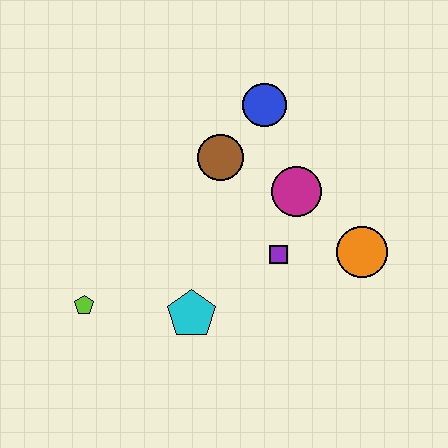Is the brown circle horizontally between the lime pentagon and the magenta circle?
Yes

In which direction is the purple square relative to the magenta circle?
The purple square is below the magenta circle.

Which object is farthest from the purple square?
The lime pentagon is farthest from the purple square.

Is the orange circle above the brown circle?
No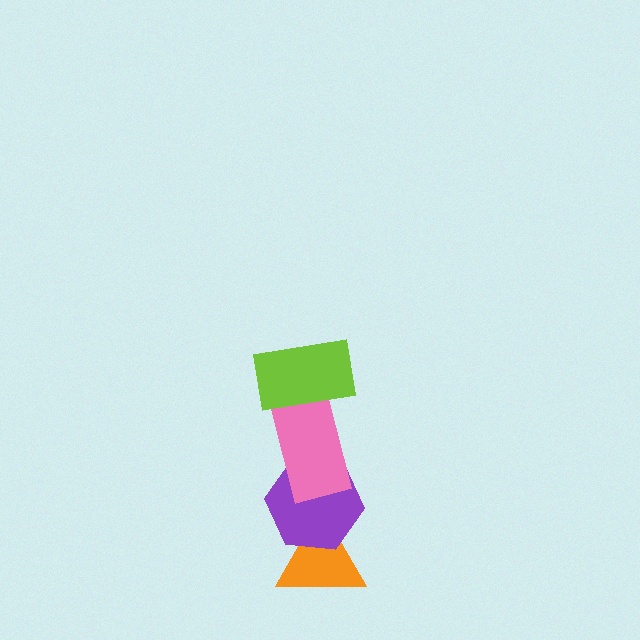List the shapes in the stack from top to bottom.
From top to bottom: the lime rectangle, the pink rectangle, the purple hexagon, the orange triangle.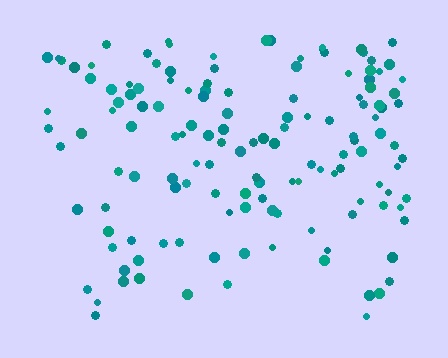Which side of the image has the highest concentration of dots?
The top.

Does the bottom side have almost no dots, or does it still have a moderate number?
Still a moderate number, just noticeably fewer than the top.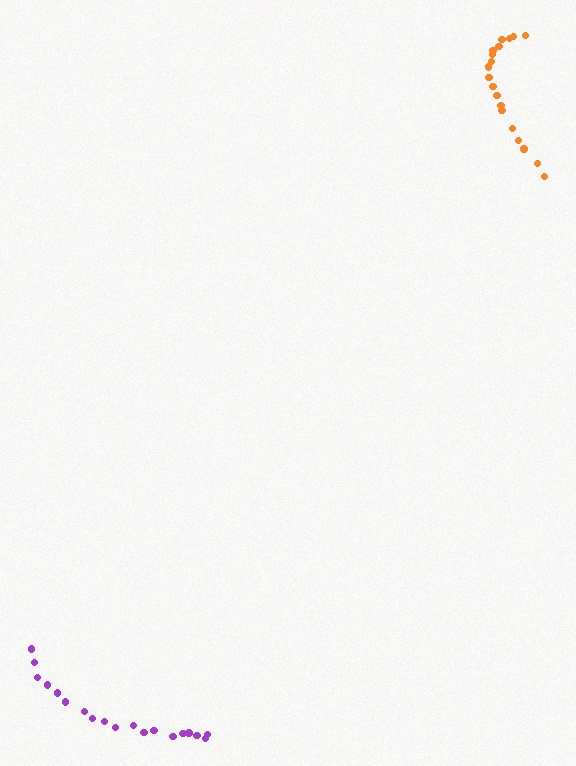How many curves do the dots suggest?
There are 2 distinct paths.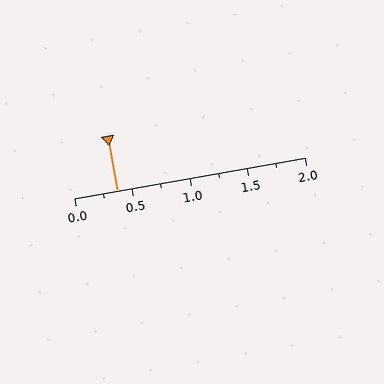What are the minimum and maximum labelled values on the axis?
The axis runs from 0.0 to 2.0.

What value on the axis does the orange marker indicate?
The marker indicates approximately 0.38.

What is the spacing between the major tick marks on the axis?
The major ticks are spaced 0.5 apart.